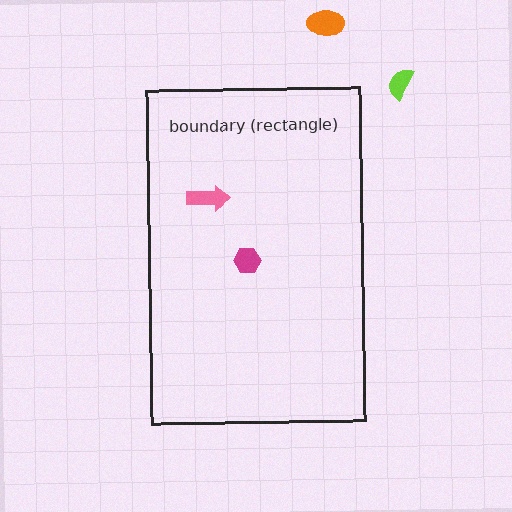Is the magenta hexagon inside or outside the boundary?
Inside.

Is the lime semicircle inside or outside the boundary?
Outside.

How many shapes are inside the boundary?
2 inside, 2 outside.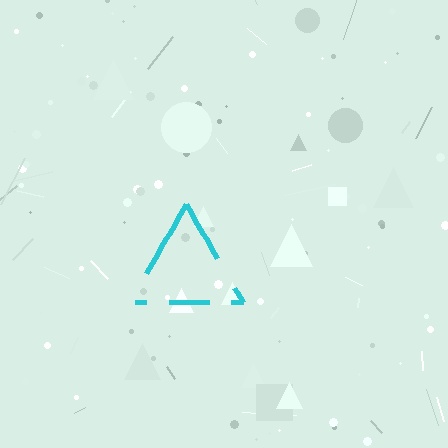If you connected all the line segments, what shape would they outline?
They would outline a triangle.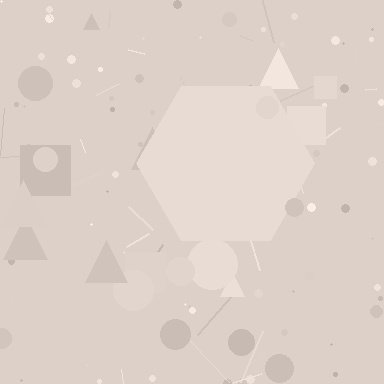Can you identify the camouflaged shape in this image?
The camouflaged shape is a hexagon.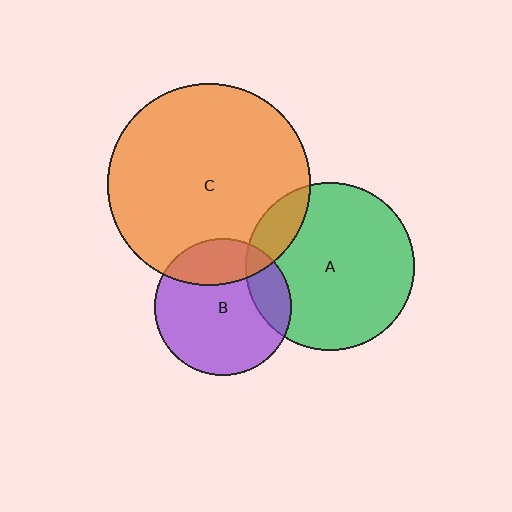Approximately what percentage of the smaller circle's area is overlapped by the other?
Approximately 15%.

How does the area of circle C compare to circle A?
Approximately 1.4 times.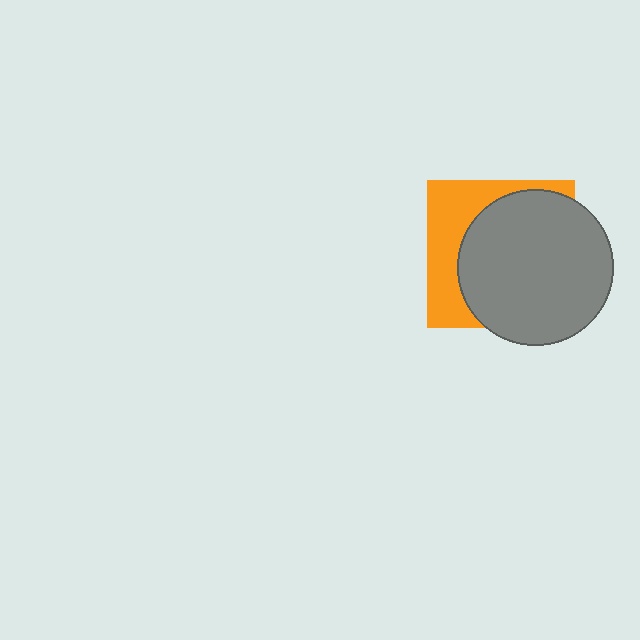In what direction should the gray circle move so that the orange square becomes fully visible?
The gray circle should move right. That is the shortest direction to clear the overlap and leave the orange square fully visible.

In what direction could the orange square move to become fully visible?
The orange square could move left. That would shift it out from behind the gray circle entirely.